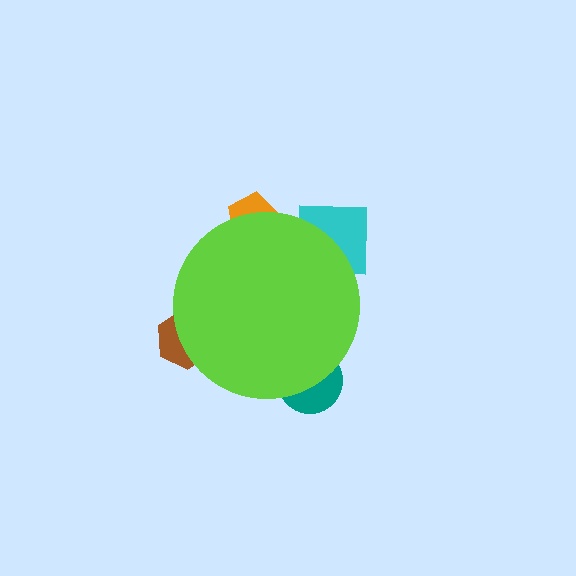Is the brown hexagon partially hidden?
Yes, the brown hexagon is partially hidden behind the lime circle.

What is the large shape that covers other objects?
A lime circle.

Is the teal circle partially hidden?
Yes, the teal circle is partially hidden behind the lime circle.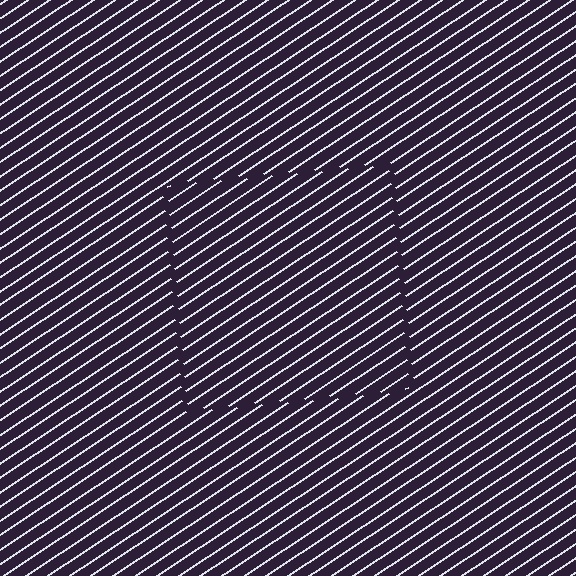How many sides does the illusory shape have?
4 sides — the line-ends trace a square.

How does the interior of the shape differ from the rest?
The interior of the shape contains the same grating, shifted by half a period — the contour is defined by the phase discontinuity where line-ends from the inner and outer gratings abut.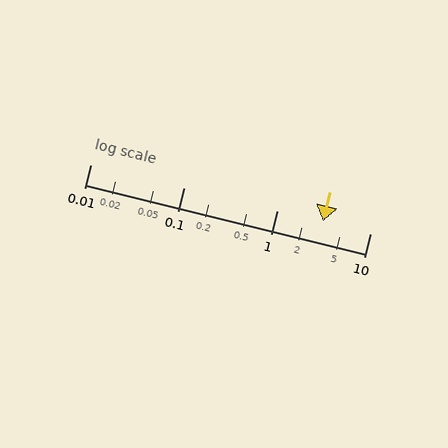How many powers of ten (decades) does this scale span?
The scale spans 3 decades, from 0.01 to 10.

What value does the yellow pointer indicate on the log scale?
The pointer indicates approximately 3.1.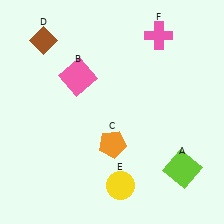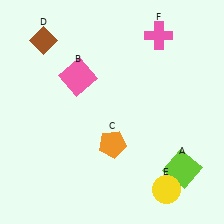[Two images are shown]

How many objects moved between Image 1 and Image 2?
1 object moved between the two images.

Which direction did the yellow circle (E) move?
The yellow circle (E) moved right.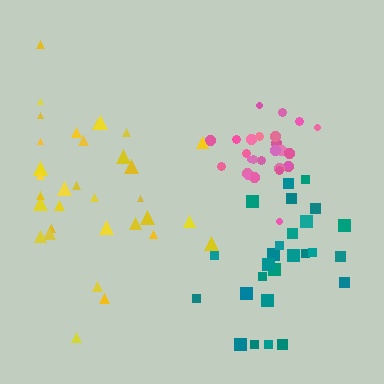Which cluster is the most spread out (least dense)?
Yellow.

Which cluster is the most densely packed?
Pink.